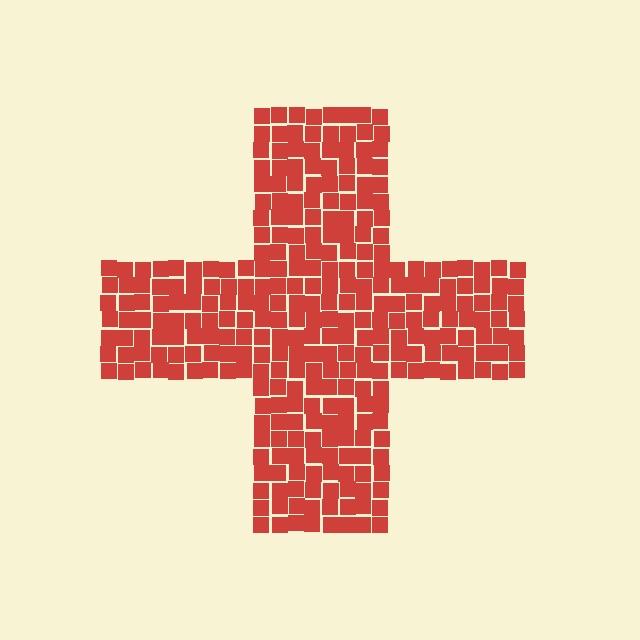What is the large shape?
The large shape is a cross.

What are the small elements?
The small elements are squares.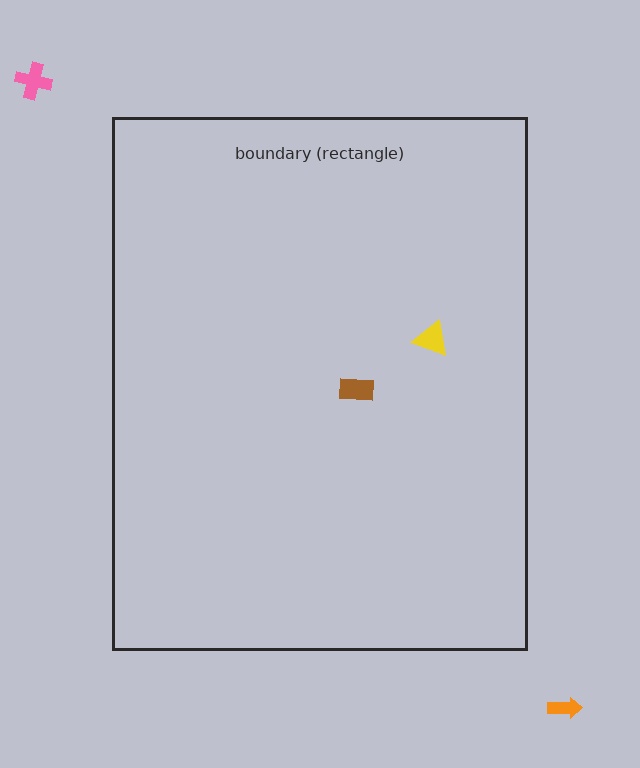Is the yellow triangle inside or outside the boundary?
Inside.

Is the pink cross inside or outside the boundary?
Outside.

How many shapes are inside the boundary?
2 inside, 2 outside.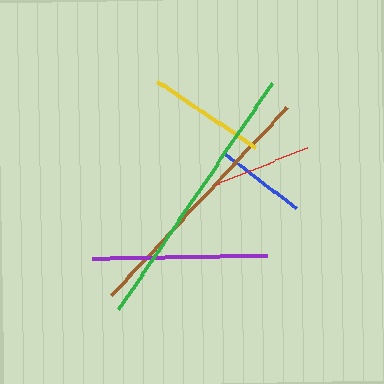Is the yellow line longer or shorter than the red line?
The yellow line is longer than the red line.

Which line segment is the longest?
The green line is the longest at approximately 275 pixels.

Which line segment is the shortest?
The blue line is the shortest at approximately 89 pixels.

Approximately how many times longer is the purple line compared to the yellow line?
The purple line is approximately 1.5 times the length of the yellow line.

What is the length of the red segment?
The red segment is approximately 98 pixels long.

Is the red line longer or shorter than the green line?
The green line is longer than the red line.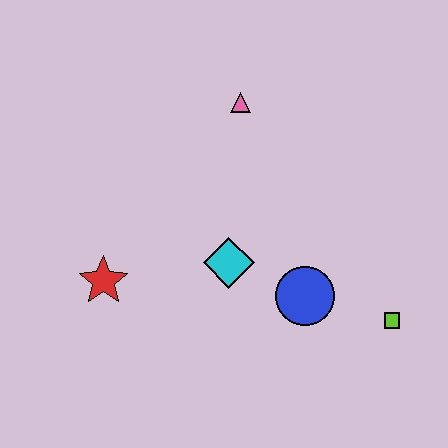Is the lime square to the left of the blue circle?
No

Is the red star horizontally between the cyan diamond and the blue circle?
No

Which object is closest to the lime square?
The blue circle is closest to the lime square.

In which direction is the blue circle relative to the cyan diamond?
The blue circle is to the right of the cyan diamond.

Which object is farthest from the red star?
The lime square is farthest from the red star.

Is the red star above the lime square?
Yes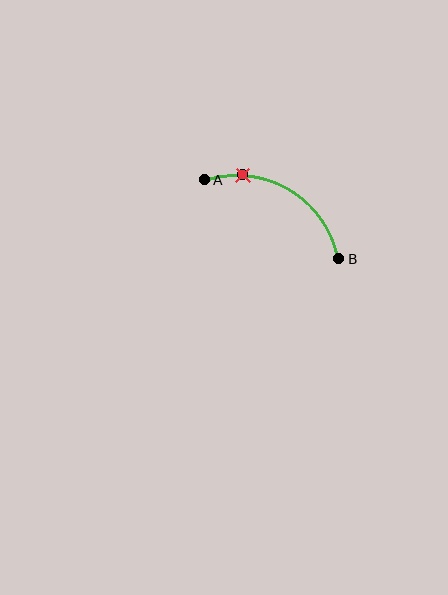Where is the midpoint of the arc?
The arc midpoint is the point on the curve farthest from the straight line joining A and B. It sits above that line.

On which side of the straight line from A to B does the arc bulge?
The arc bulges above the straight line connecting A and B.